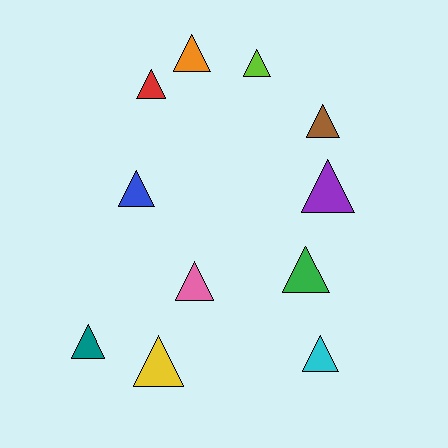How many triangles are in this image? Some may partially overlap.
There are 11 triangles.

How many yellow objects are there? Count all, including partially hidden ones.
There is 1 yellow object.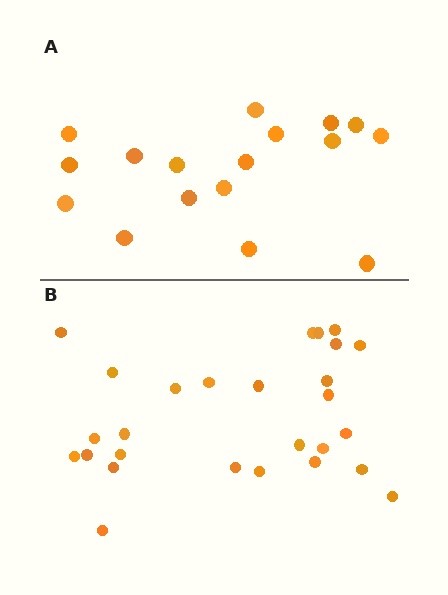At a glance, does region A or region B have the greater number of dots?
Region B (the bottom region) has more dots.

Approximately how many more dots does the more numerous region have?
Region B has roughly 10 or so more dots than region A.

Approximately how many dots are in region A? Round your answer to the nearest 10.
About 20 dots. (The exact count is 17, which rounds to 20.)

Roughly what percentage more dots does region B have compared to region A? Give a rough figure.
About 60% more.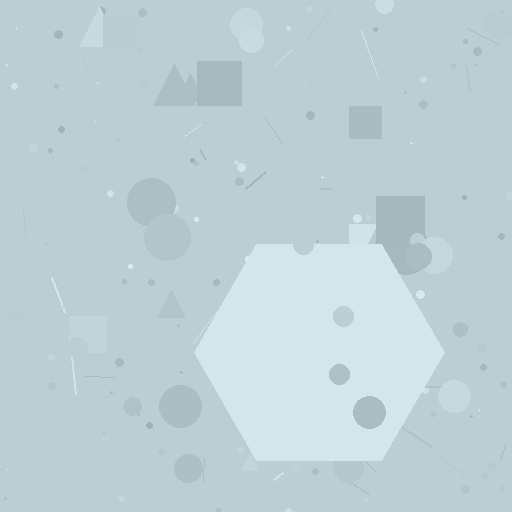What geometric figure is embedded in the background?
A hexagon is embedded in the background.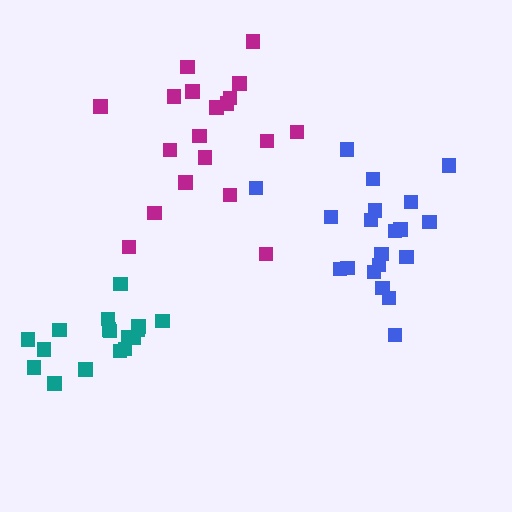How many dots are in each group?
Group 1: 20 dots, Group 2: 19 dots, Group 3: 17 dots (56 total).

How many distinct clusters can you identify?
There are 3 distinct clusters.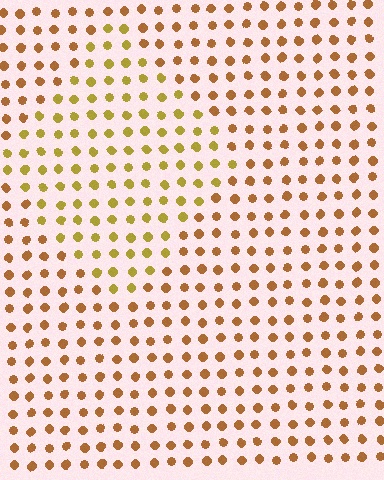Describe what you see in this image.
The image is filled with small brown elements in a uniform arrangement. A diamond-shaped region is visible where the elements are tinted to a slightly different hue, forming a subtle color boundary.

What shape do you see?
I see a diamond.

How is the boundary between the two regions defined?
The boundary is defined purely by a slight shift in hue (about 27 degrees). Spacing, size, and orientation are identical on both sides.